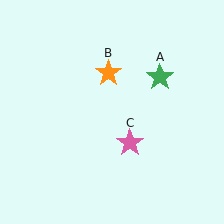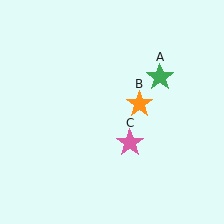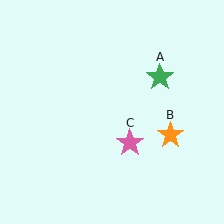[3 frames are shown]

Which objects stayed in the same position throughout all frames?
Green star (object A) and pink star (object C) remained stationary.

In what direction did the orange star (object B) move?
The orange star (object B) moved down and to the right.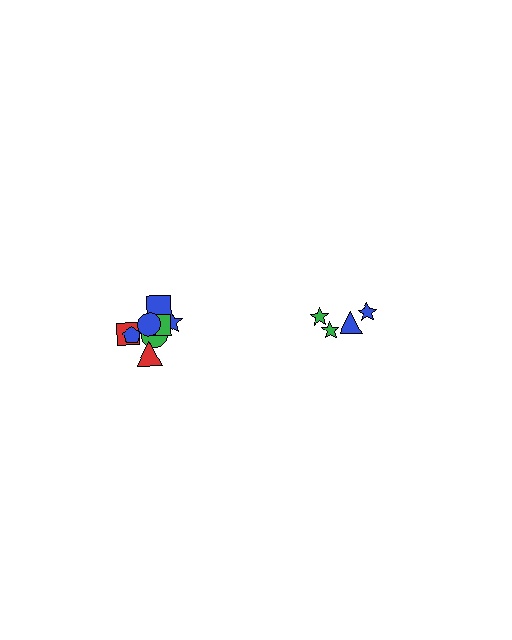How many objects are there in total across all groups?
There are 12 objects.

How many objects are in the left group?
There are 8 objects.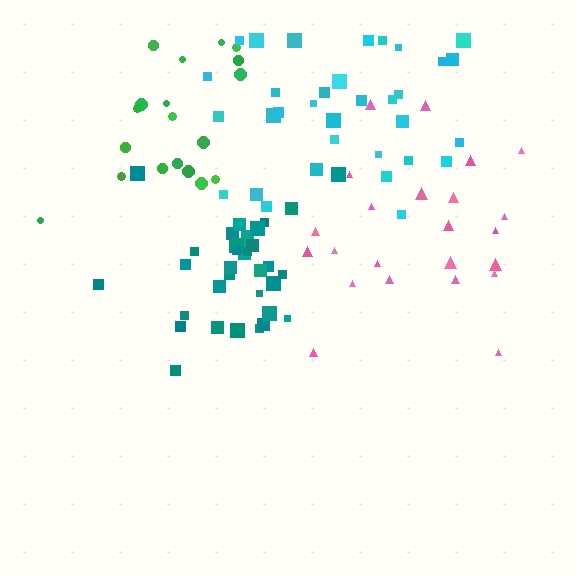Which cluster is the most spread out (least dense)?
Pink.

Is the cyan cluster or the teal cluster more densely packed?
Teal.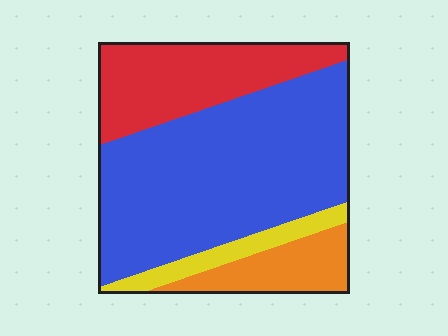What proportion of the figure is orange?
Orange covers 12% of the figure.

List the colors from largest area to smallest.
From largest to smallest: blue, red, orange, yellow.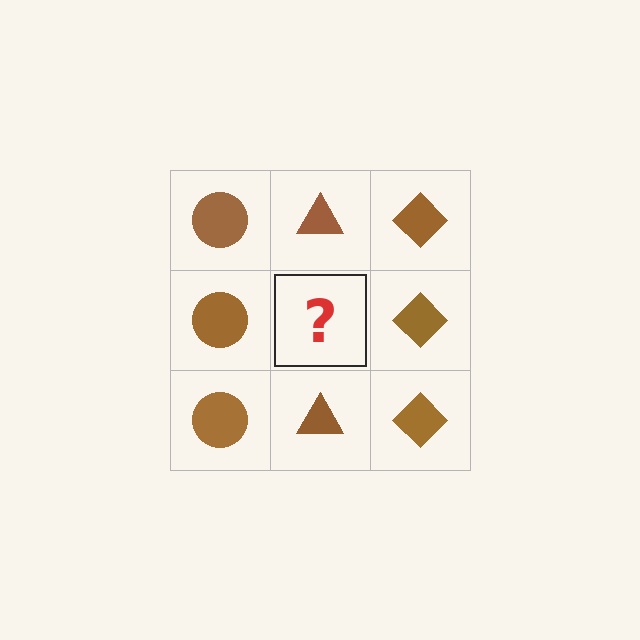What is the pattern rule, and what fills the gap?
The rule is that each column has a consistent shape. The gap should be filled with a brown triangle.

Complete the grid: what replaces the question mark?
The question mark should be replaced with a brown triangle.